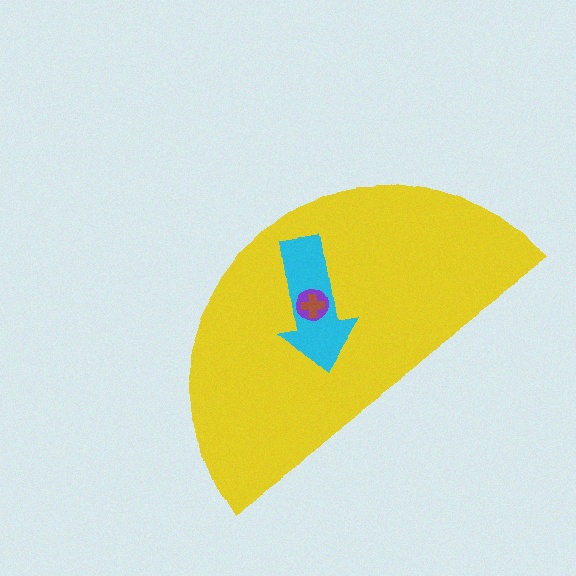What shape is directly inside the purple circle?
The brown cross.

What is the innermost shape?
The brown cross.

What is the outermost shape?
The yellow semicircle.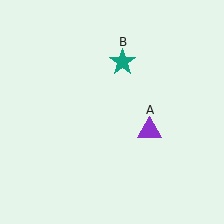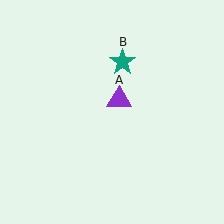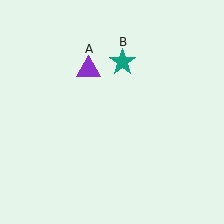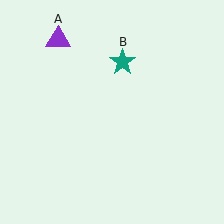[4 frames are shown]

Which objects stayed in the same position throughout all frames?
Teal star (object B) remained stationary.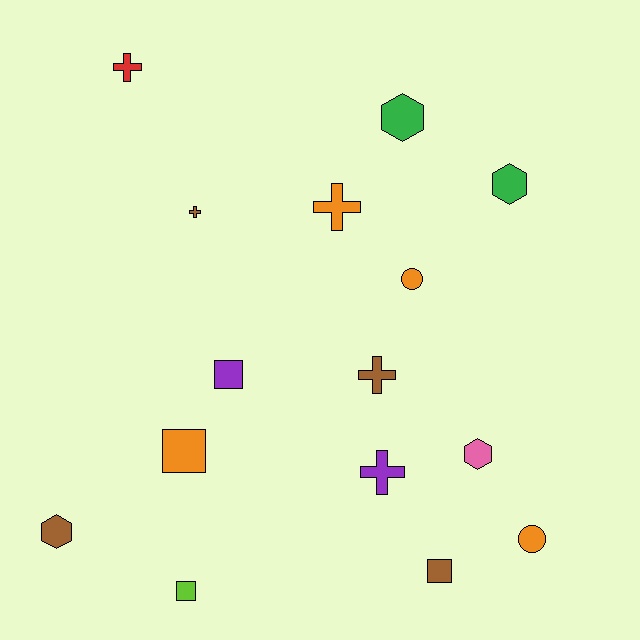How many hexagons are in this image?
There are 4 hexagons.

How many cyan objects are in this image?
There are no cyan objects.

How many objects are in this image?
There are 15 objects.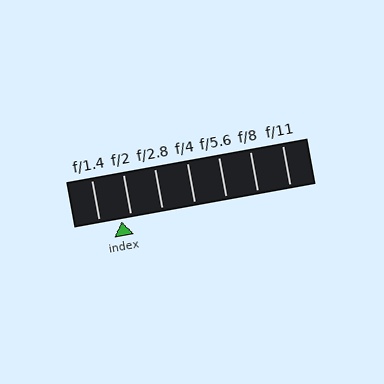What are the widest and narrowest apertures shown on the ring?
The widest aperture shown is f/1.4 and the narrowest is f/11.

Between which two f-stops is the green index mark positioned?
The index mark is between f/1.4 and f/2.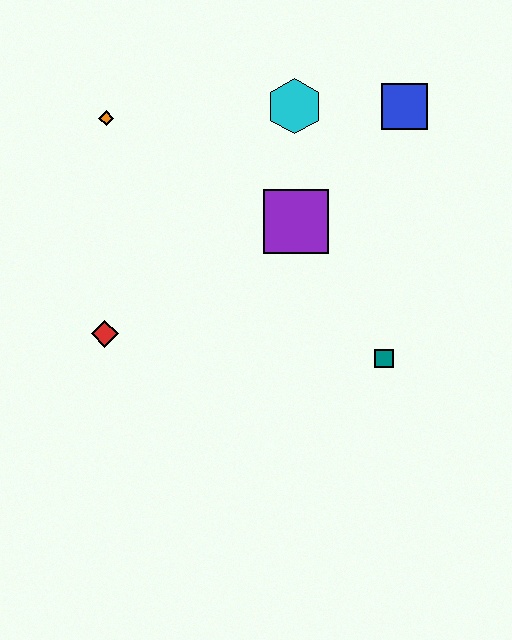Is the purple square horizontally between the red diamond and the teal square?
Yes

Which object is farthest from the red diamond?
The blue square is farthest from the red diamond.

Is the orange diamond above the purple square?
Yes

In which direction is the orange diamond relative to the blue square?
The orange diamond is to the left of the blue square.